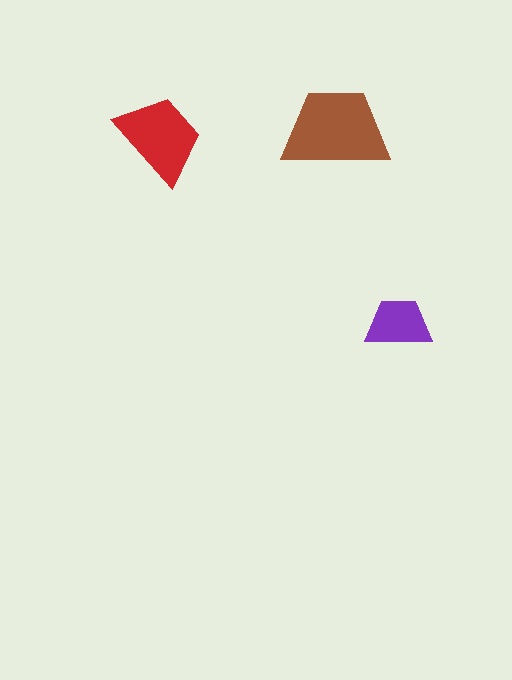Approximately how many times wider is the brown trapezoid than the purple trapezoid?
About 1.5 times wider.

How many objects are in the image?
There are 3 objects in the image.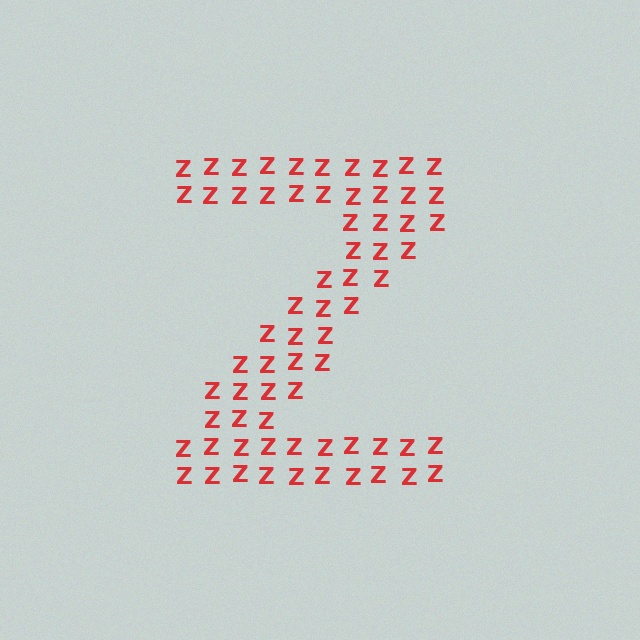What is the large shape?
The large shape is the letter Z.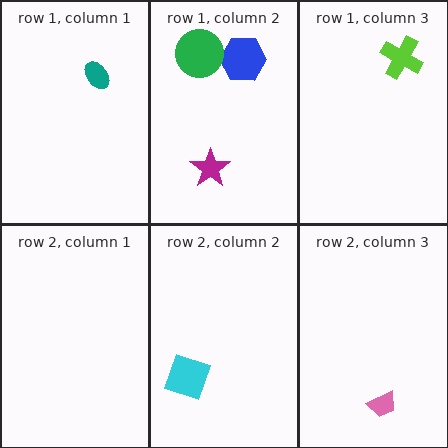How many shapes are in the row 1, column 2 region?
3.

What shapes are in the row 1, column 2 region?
The magenta star, the blue hexagon, the green circle.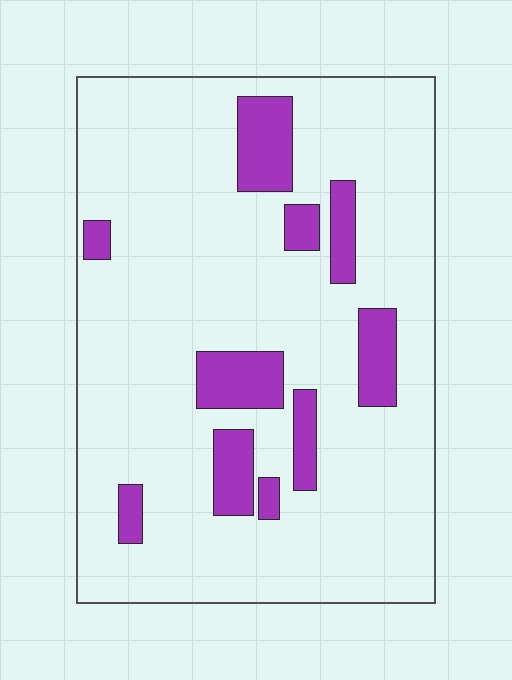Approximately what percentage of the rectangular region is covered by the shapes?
Approximately 15%.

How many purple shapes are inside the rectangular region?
10.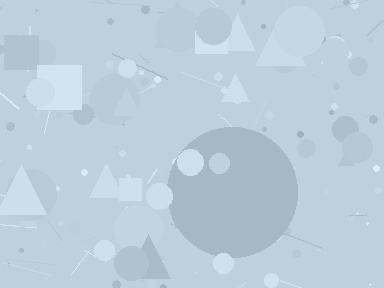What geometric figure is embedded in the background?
A circle is embedded in the background.